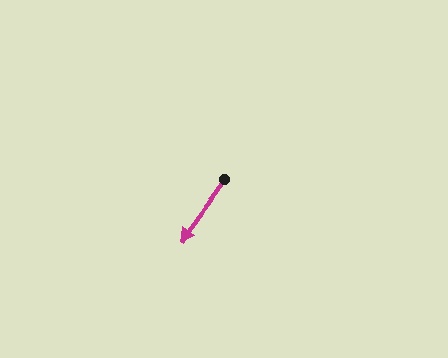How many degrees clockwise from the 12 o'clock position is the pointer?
Approximately 216 degrees.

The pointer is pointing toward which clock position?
Roughly 7 o'clock.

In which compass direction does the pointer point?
Southwest.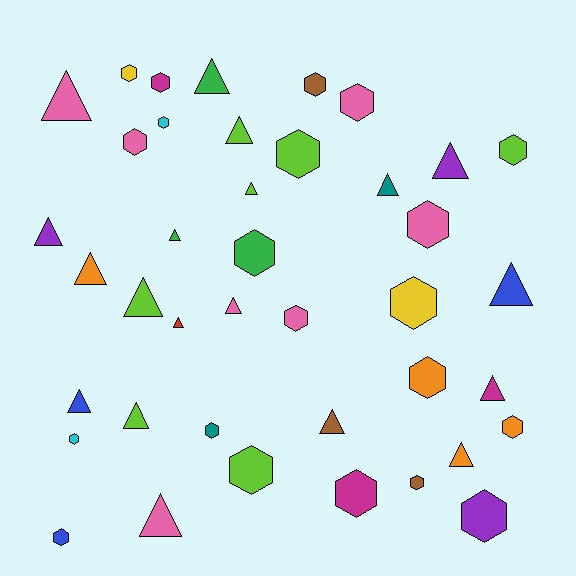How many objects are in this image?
There are 40 objects.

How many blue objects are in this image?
There are 3 blue objects.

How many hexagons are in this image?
There are 21 hexagons.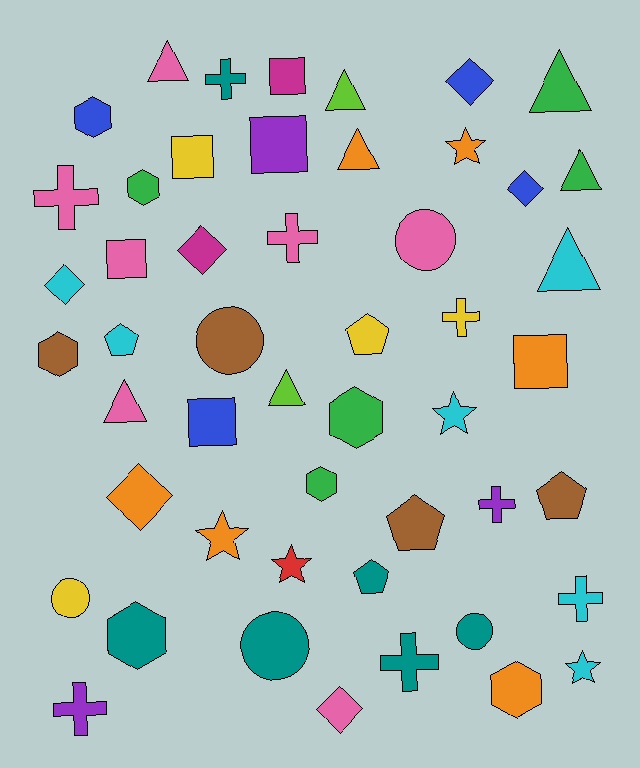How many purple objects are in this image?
There are 3 purple objects.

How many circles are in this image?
There are 5 circles.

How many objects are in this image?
There are 50 objects.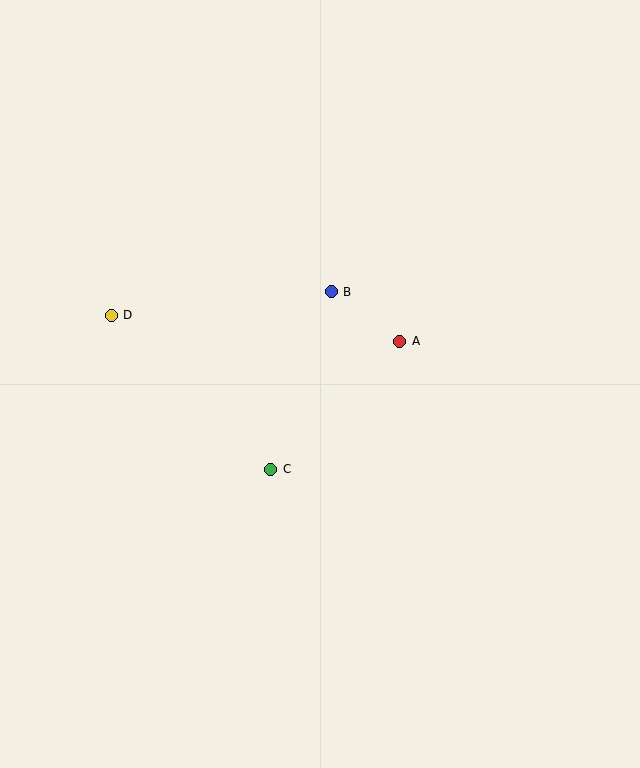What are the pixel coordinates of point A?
Point A is at (400, 341).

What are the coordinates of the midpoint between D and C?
The midpoint between D and C is at (191, 392).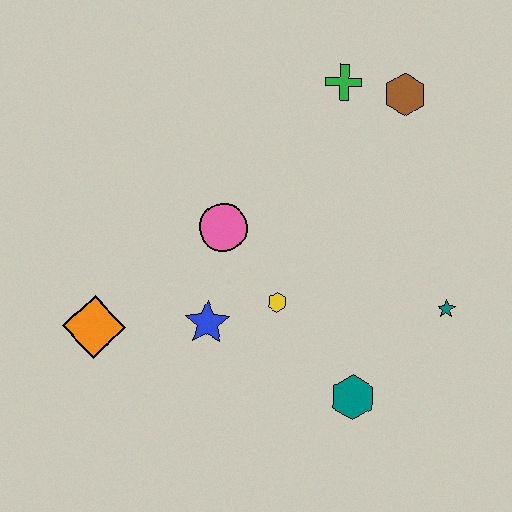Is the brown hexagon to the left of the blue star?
No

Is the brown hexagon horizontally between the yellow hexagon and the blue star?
No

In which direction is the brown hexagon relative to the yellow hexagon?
The brown hexagon is above the yellow hexagon.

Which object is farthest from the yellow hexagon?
The brown hexagon is farthest from the yellow hexagon.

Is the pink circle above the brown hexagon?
No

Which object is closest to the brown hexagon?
The green cross is closest to the brown hexagon.